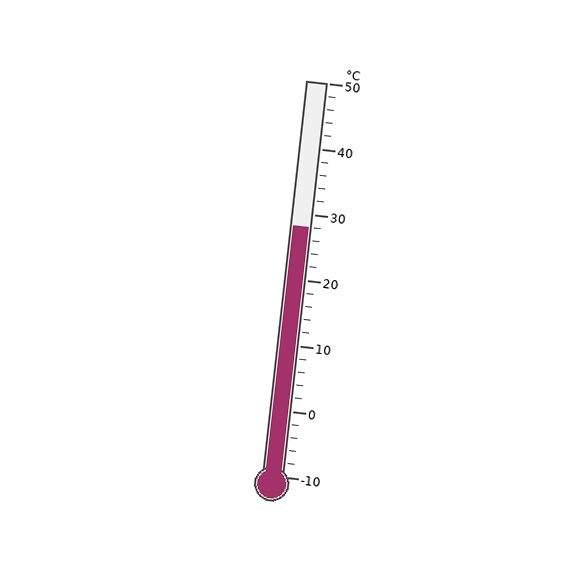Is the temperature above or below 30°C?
The temperature is below 30°C.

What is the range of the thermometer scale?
The thermometer scale ranges from -10°C to 50°C.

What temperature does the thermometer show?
The thermometer shows approximately 28°C.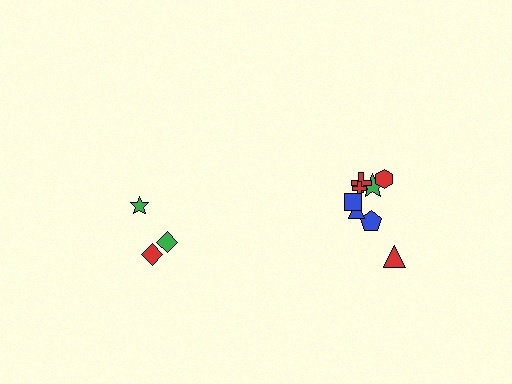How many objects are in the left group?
There are 3 objects.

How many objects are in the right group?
There are 8 objects.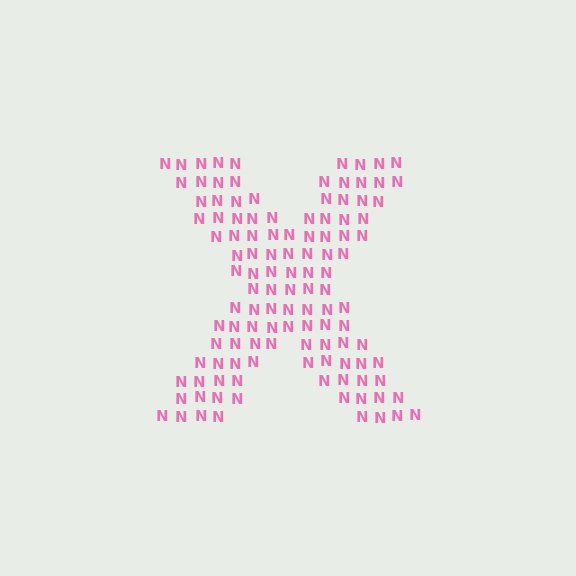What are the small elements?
The small elements are letter N's.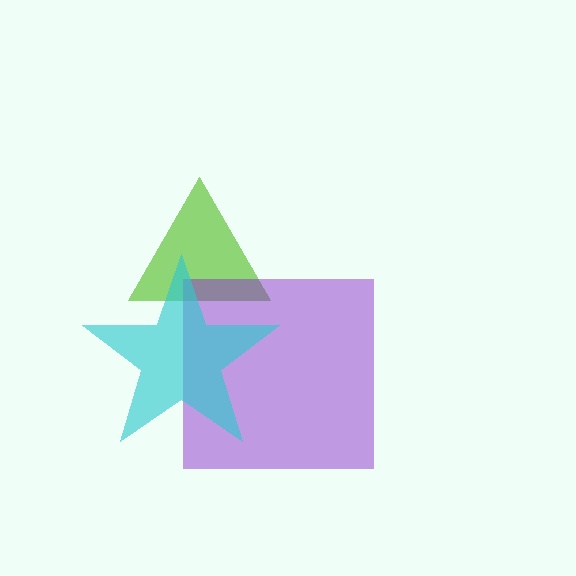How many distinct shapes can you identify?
There are 3 distinct shapes: a lime triangle, a purple square, a cyan star.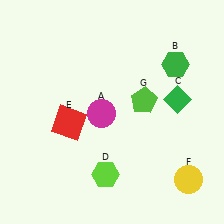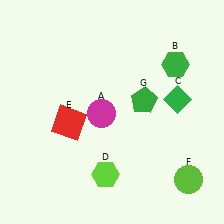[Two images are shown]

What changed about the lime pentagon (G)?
In Image 1, G is lime. In Image 2, it changed to green.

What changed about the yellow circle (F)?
In Image 1, F is yellow. In Image 2, it changed to lime.